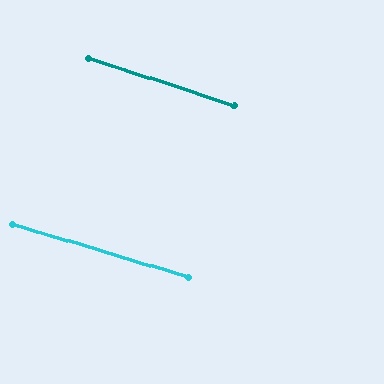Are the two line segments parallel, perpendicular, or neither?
Parallel — their directions differ by only 1.2°.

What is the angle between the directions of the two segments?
Approximately 1 degree.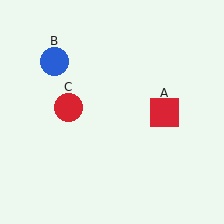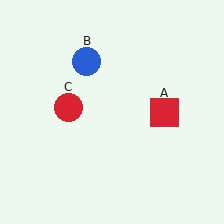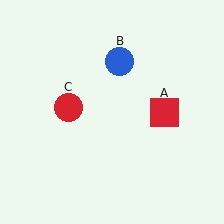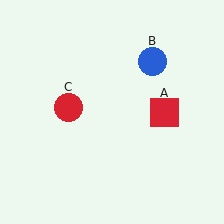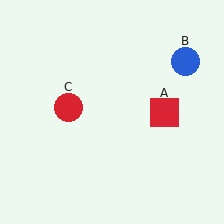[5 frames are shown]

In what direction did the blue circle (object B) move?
The blue circle (object B) moved right.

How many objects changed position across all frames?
1 object changed position: blue circle (object B).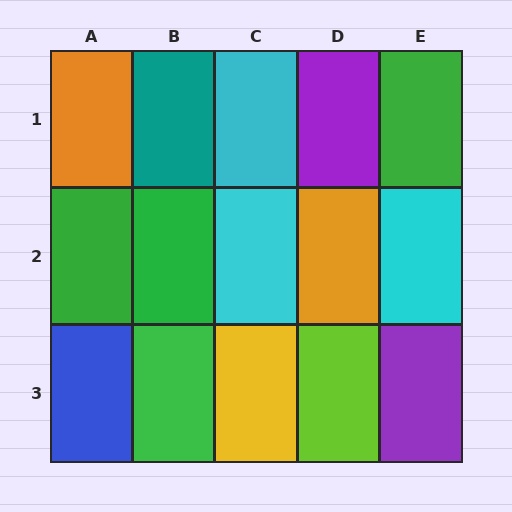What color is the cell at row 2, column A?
Green.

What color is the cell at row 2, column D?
Orange.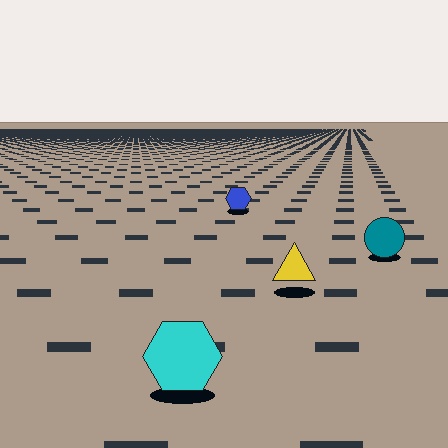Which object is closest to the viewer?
The cyan hexagon is closest. The texture marks near it are larger and more spread out.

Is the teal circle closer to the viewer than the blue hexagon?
Yes. The teal circle is closer — you can tell from the texture gradient: the ground texture is coarser near it.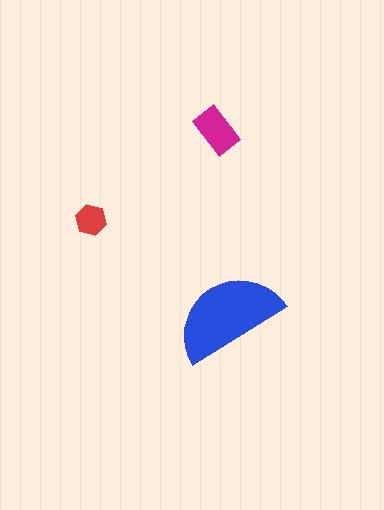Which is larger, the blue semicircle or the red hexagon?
The blue semicircle.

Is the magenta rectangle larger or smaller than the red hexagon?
Larger.